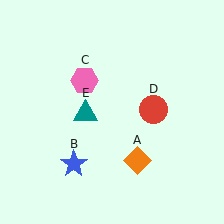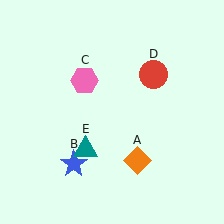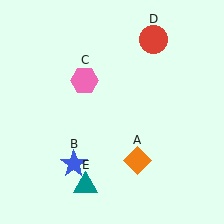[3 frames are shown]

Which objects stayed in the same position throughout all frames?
Orange diamond (object A) and blue star (object B) and pink hexagon (object C) remained stationary.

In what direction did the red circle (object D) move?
The red circle (object D) moved up.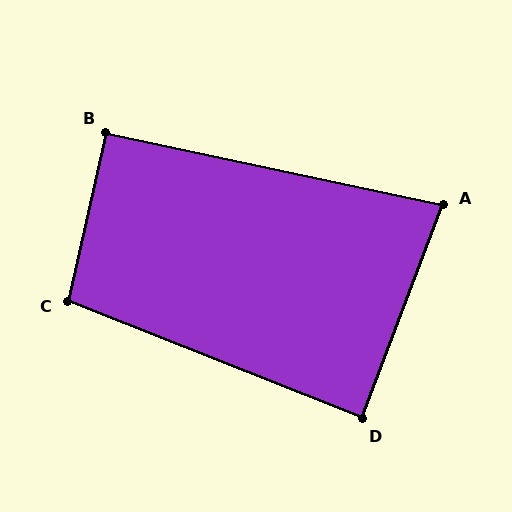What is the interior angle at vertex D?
Approximately 89 degrees (approximately right).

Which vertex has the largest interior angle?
C, at approximately 99 degrees.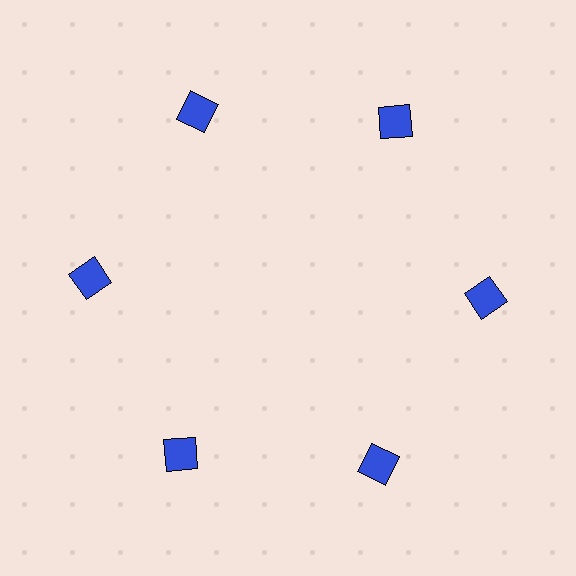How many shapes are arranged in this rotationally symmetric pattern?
There are 6 shapes, arranged in 6 groups of 1.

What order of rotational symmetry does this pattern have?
This pattern has 6-fold rotational symmetry.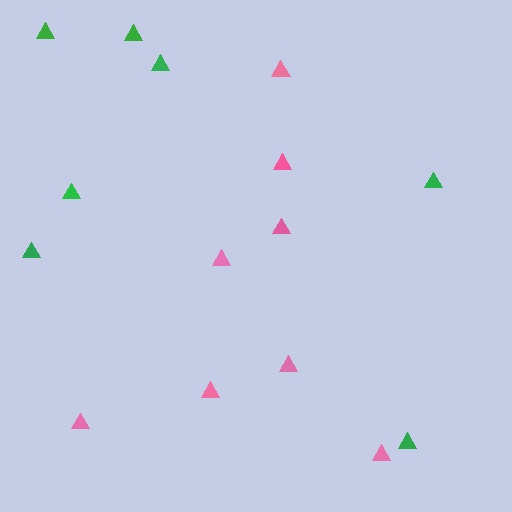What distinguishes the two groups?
There are 2 groups: one group of pink triangles (8) and one group of green triangles (7).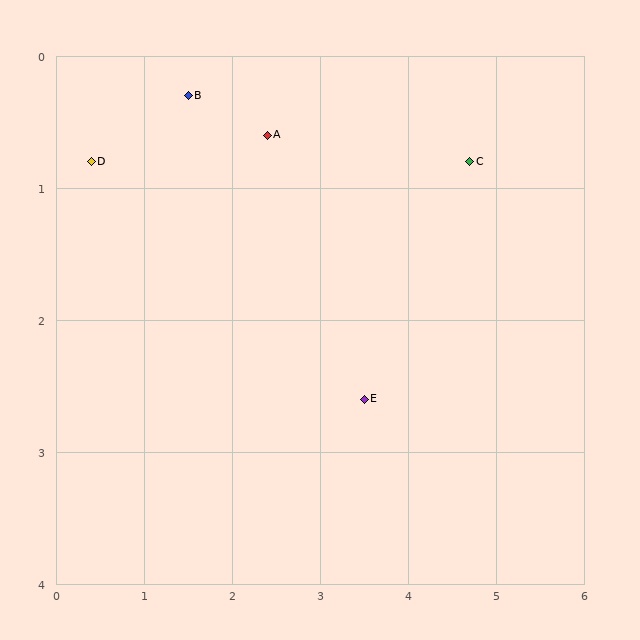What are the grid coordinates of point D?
Point D is at approximately (0.4, 0.8).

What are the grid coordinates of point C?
Point C is at approximately (4.7, 0.8).